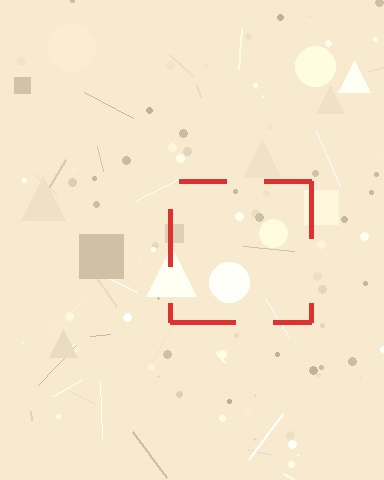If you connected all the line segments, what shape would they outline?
They would outline a square.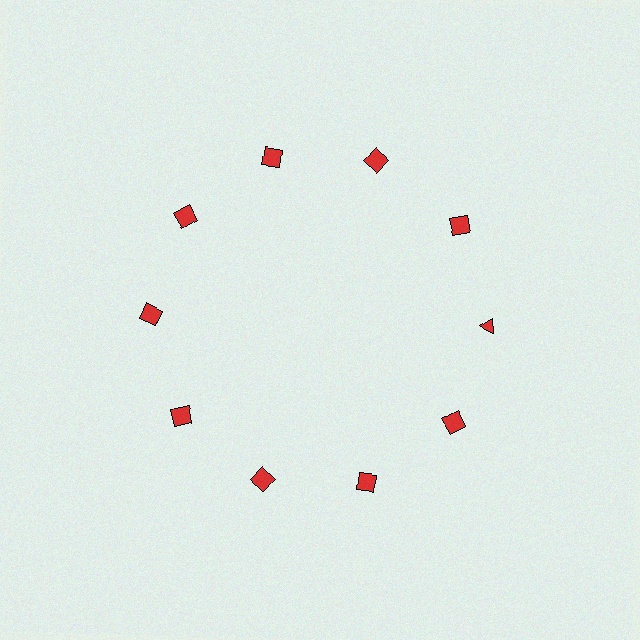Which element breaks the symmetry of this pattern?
The red triangle at roughly the 3 o'clock position breaks the symmetry. All other shapes are red squares.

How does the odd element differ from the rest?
It has a different shape: triangle instead of square.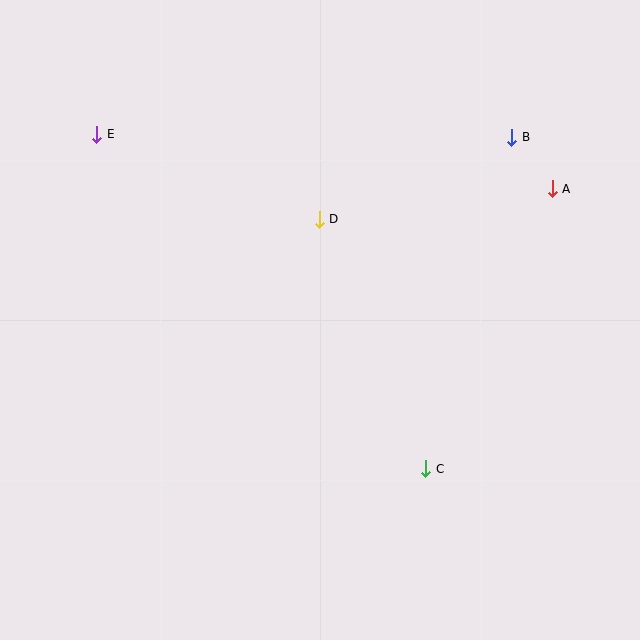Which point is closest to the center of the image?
Point D at (319, 219) is closest to the center.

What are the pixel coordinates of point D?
Point D is at (319, 219).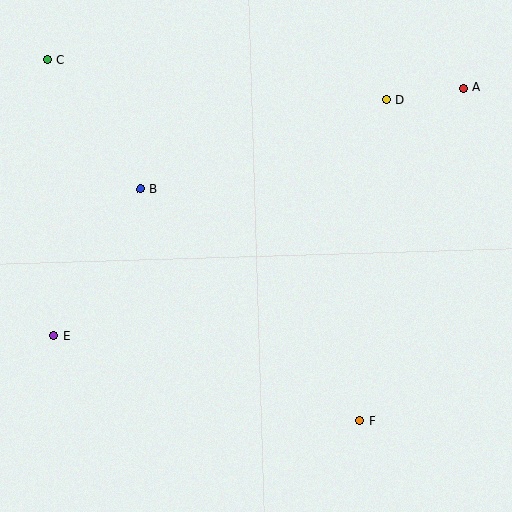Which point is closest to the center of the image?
Point B at (140, 189) is closest to the center.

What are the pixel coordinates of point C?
Point C is at (47, 60).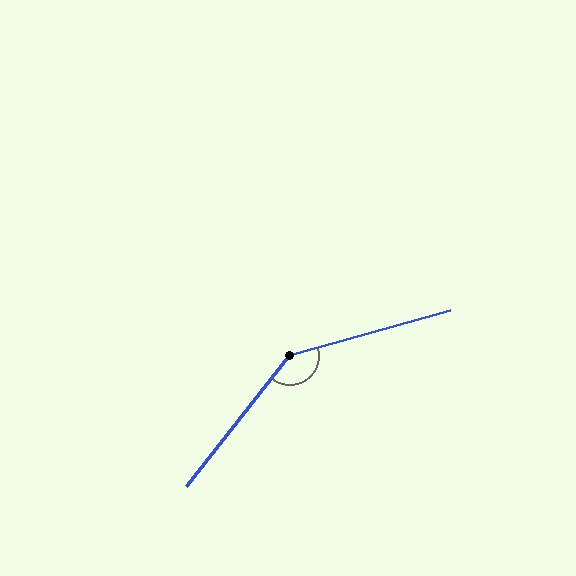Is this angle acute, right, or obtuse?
It is obtuse.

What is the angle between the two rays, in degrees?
Approximately 144 degrees.